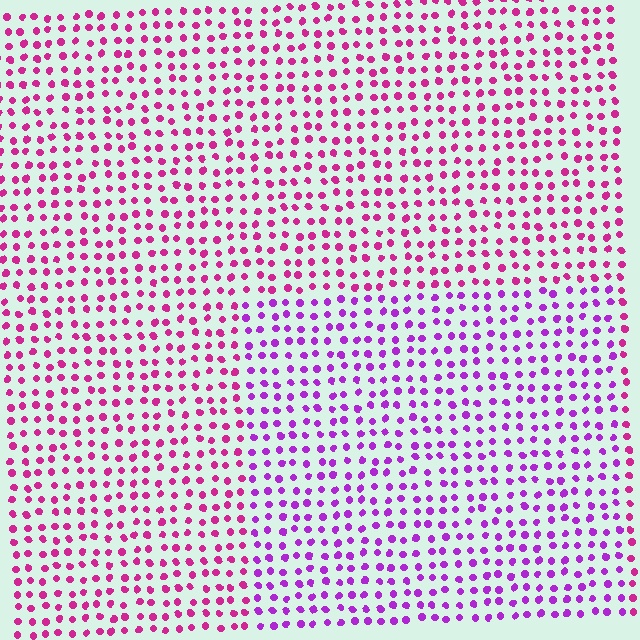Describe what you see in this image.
The image is filled with small magenta elements in a uniform arrangement. A rectangle-shaped region is visible where the elements are tinted to a slightly different hue, forming a subtle color boundary.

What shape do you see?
I see a rectangle.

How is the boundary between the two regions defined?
The boundary is defined purely by a slight shift in hue (about 33 degrees). Spacing, size, and orientation are identical on both sides.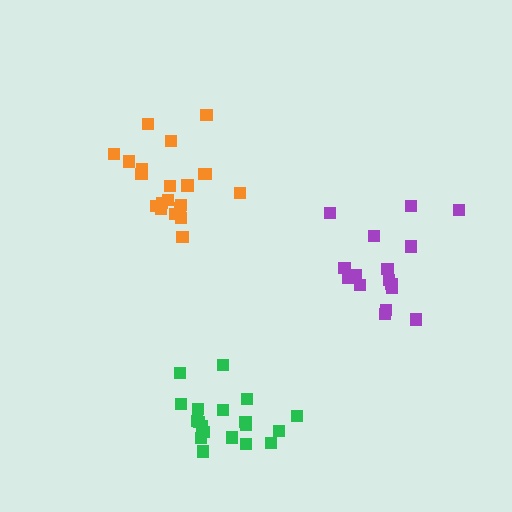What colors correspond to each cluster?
The clusters are colored: green, purple, orange.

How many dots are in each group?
Group 1: 19 dots, Group 2: 16 dots, Group 3: 21 dots (56 total).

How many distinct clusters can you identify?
There are 3 distinct clusters.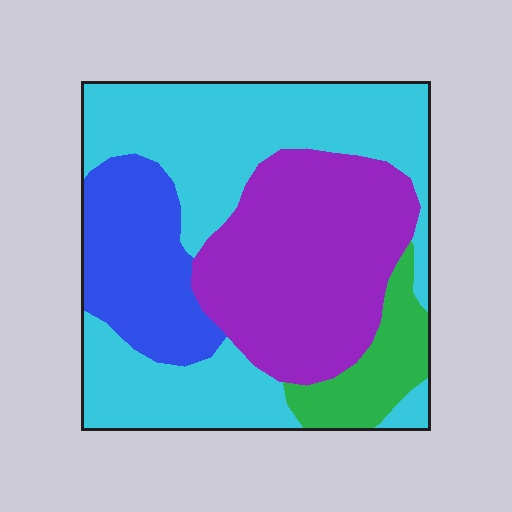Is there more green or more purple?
Purple.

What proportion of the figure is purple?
Purple takes up between a sixth and a third of the figure.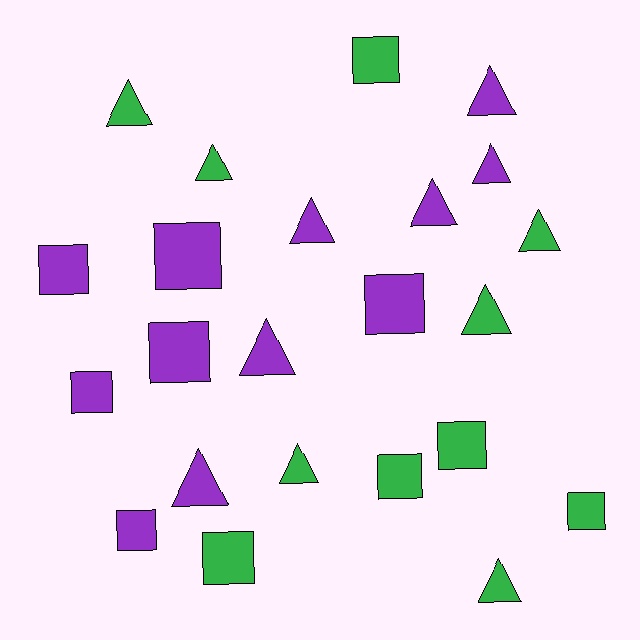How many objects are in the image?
There are 23 objects.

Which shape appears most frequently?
Triangle, with 12 objects.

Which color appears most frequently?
Purple, with 12 objects.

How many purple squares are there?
There are 6 purple squares.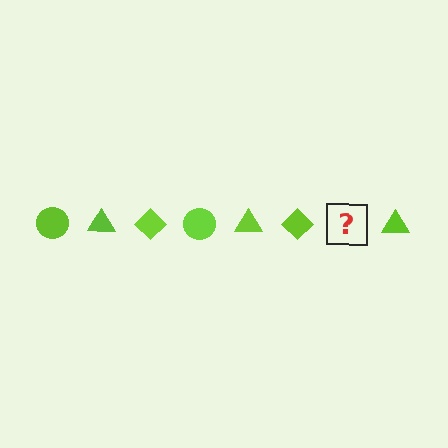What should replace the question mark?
The question mark should be replaced with a lime circle.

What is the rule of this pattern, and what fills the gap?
The rule is that the pattern cycles through circle, triangle, diamond shapes in lime. The gap should be filled with a lime circle.